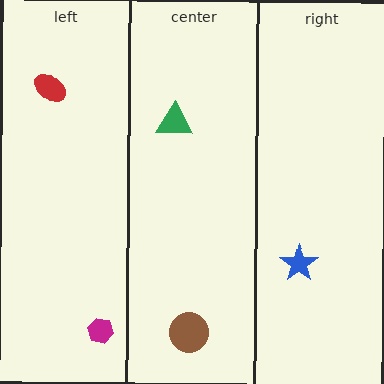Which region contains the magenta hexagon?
The left region.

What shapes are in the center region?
The green triangle, the brown circle.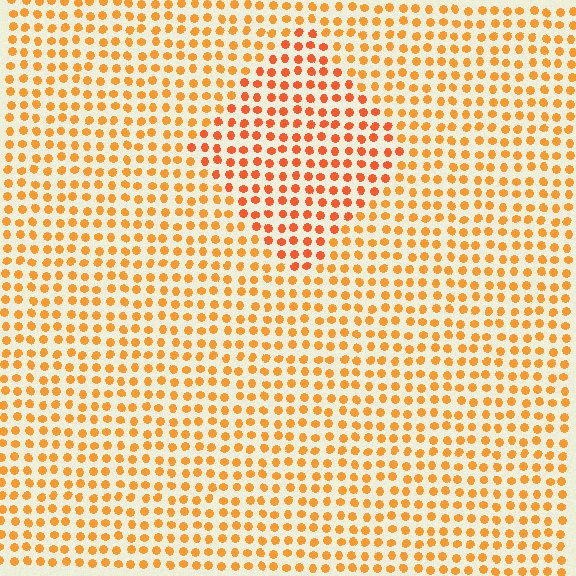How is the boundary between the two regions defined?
The boundary is defined purely by a slight shift in hue (about 19 degrees). Spacing, size, and orientation are identical on both sides.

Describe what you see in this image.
The image is filled with small orange elements in a uniform arrangement. A diamond-shaped region is visible where the elements are tinted to a slightly different hue, forming a subtle color boundary.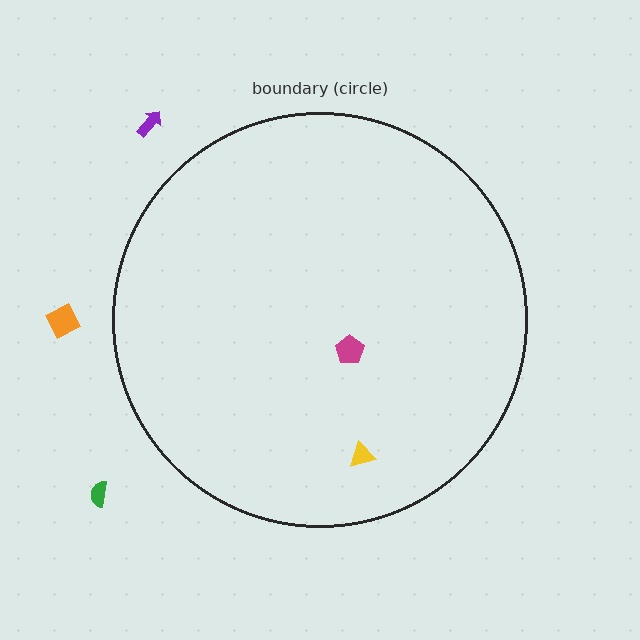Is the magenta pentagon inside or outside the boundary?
Inside.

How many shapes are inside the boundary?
2 inside, 3 outside.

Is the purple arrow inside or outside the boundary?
Outside.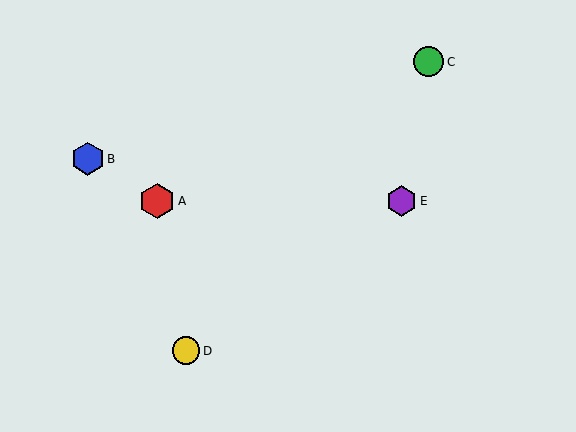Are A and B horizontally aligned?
No, A is at y≈201 and B is at y≈159.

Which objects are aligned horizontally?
Objects A, E are aligned horizontally.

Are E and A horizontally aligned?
Yes, both are at y≈201.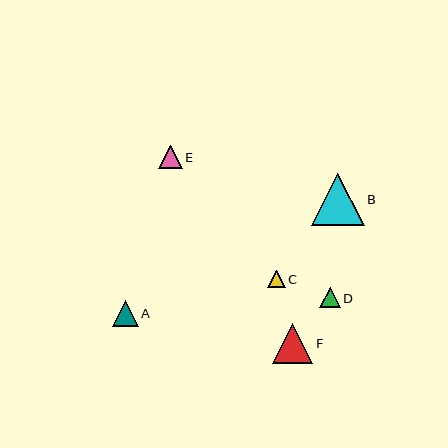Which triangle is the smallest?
Triangle C is the smallest with a size of approximately 17 pixels.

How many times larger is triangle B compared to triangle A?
Triangle B is approximately 2.0 times the size of triangle A.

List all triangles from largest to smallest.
From largest to smallest: B, F, A, E, D, C.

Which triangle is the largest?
Triangle B is the largest with a size of approximately 52 pixels.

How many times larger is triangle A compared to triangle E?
Triangle A is approximately 1.1 times the size of triangle E.